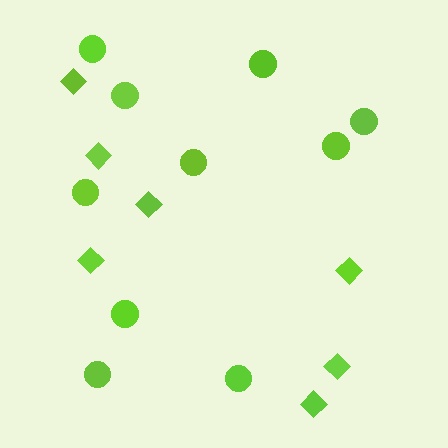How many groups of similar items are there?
There are 2 groups: one group of diamonds (7) and one group of circles (10).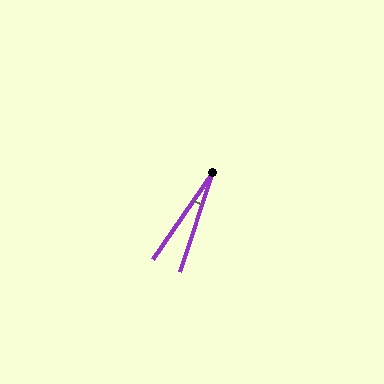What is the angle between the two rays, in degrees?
Approximately 16 degrees.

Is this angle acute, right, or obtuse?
It is acute.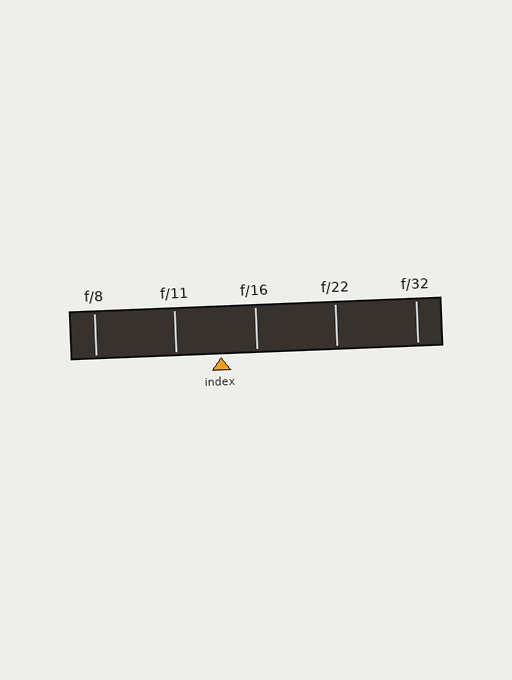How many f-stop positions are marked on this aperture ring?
There are 5 f-stop positions marked.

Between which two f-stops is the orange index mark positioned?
The index mark is between f/11 and f/16.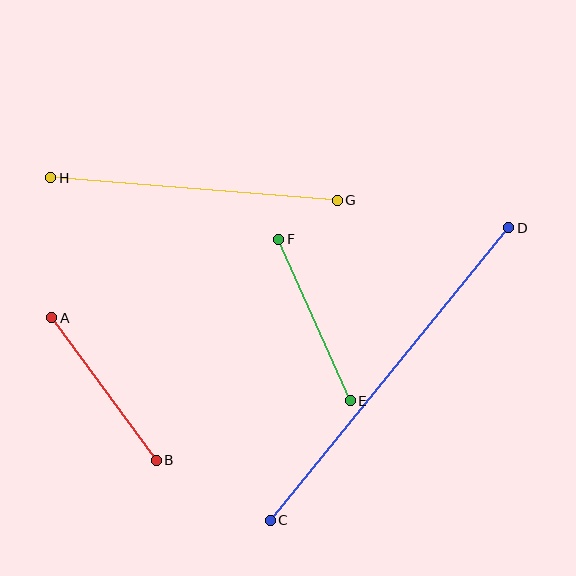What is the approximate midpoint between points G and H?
The midpoint is at approximately (194, 189) pixels.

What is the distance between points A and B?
The distance is approximately 177 pixels.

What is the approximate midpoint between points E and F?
The midpoint is at approximately (315, 320) pixels.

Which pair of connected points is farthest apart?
Points C and D are farthest apart.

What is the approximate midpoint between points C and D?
The midpoint is at approximately (390, 374) pixels.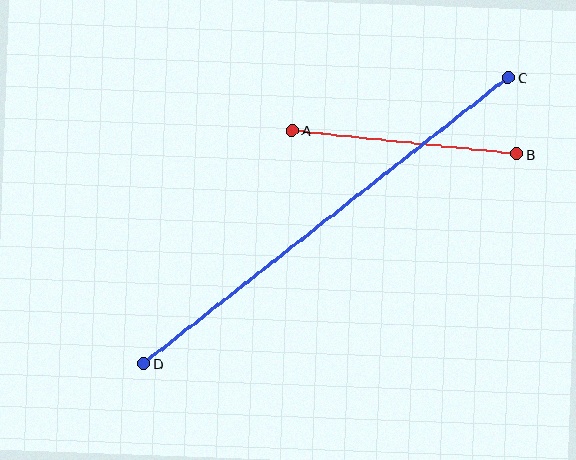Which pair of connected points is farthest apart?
Points C and D are farthest apart.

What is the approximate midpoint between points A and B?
The midpoint is at approximately (405, 142) pixels.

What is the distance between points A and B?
The distance is approximately 225 pixels.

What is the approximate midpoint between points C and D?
The midpoint is at approximately (326, 221) pixels.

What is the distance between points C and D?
The distance is approximately 463 pixels.